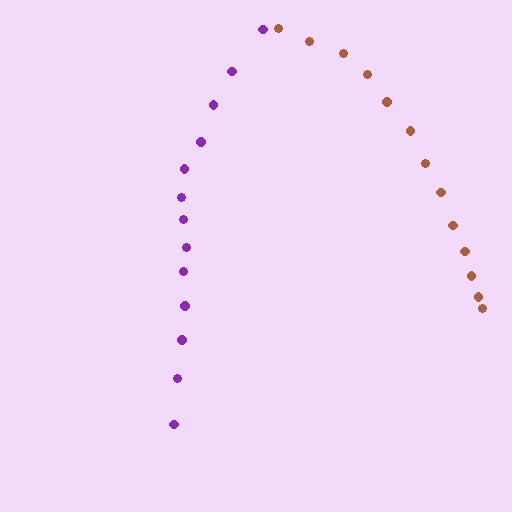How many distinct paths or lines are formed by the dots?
There are 2 distinct paths.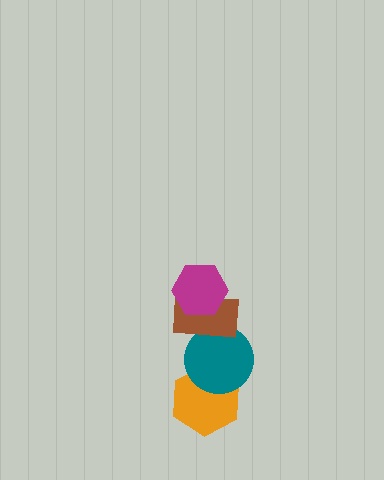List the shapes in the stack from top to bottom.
From top to bottom: the magenta hexagon, the brown rectangle, the teal circle, the orange hexagon.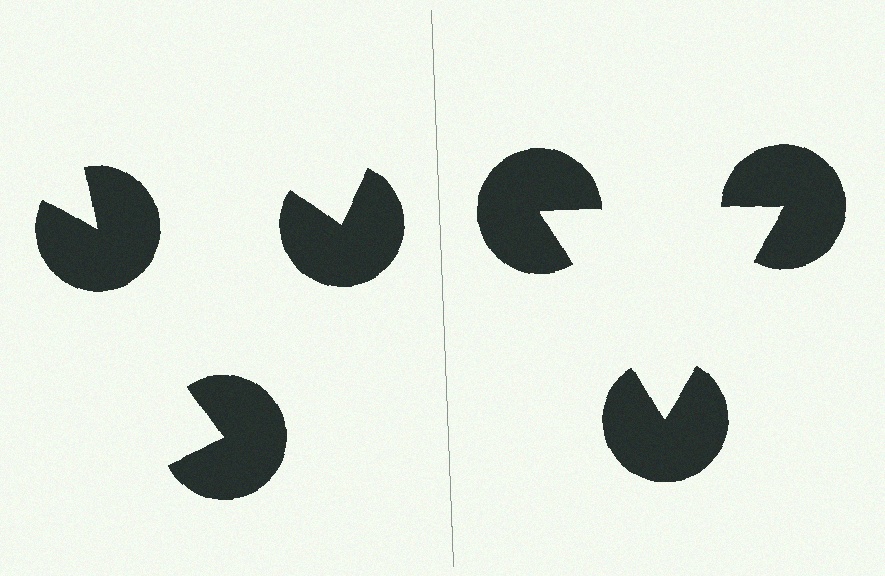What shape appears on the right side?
An illusory triangle.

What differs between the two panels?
The pac-man discs are positioned identically on both sides; only the wedge orientations differ. On the right they align to a triangle; on the left they are misaligned.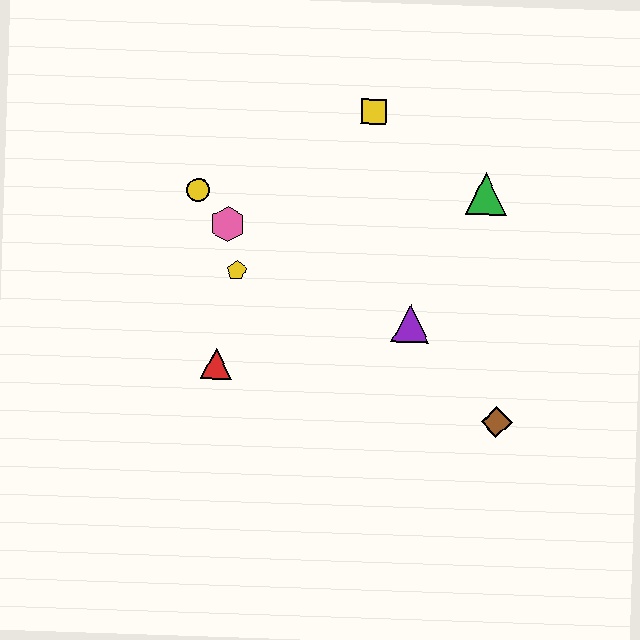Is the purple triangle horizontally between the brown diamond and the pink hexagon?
Yes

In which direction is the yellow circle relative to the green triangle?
The yellow circle is to the left of the green triangle.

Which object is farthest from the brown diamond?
The yellow circle is farthest from the brown diamond.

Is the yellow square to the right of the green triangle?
No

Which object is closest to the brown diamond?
The purple triangle is closest to the brown diamond.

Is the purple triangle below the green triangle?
Yes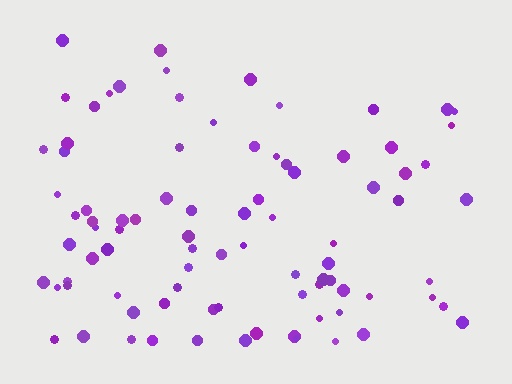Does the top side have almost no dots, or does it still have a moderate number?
Still a moderate number, just noticeably fewer than the bottom.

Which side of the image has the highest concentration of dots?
The bottom.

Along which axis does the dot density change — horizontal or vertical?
Vertical.